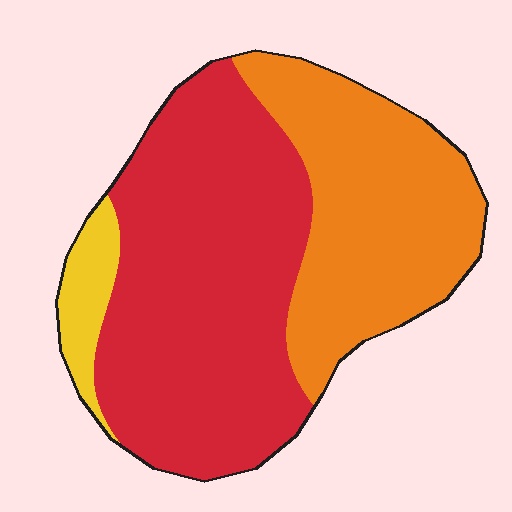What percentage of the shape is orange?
Orange covers about 35% of the shape.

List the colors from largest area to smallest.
From largest to smallest: red, orange, yellow.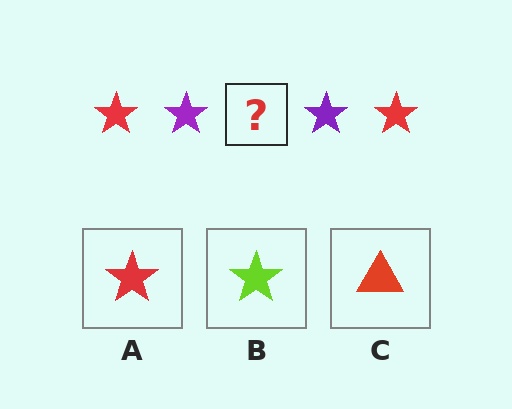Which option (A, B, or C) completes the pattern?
A.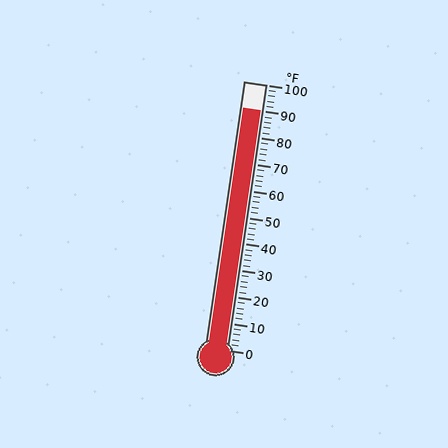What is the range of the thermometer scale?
The thermometer scale ranges from 0°F to 100°F.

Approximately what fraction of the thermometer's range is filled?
The thermometer is filled to approximately 90% of its range.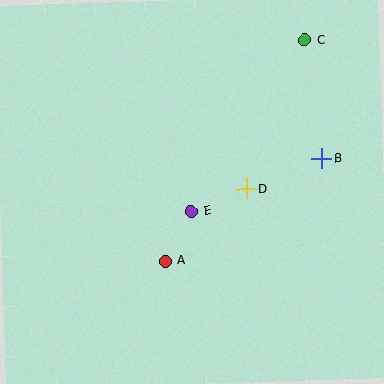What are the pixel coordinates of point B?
Point B is at (322, 159).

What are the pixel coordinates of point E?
Point E is at (191, 211).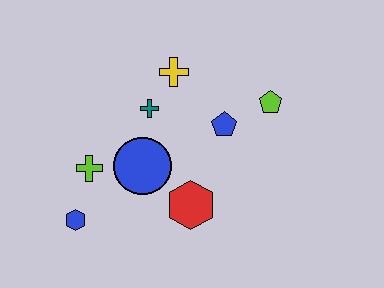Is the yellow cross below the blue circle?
No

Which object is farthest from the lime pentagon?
The blue hexagon is farthest from the lime pentagon.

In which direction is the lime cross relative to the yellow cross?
The lime cross is below the yellow cross.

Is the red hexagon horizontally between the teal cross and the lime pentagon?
Yes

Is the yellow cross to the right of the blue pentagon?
No